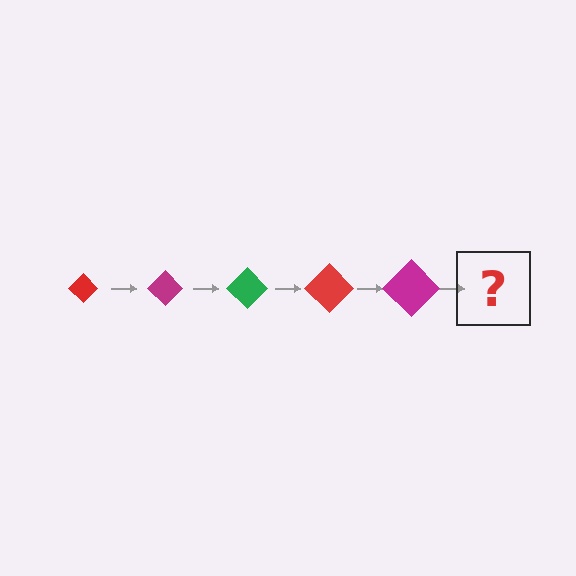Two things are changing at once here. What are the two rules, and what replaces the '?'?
The two rules are that the diamond grows larger each step and the color cycles through red, magenta, and green. The '?' should be a green diamond, larger than the previous one.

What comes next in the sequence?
The next element should be a green diamond, larger than the previous one.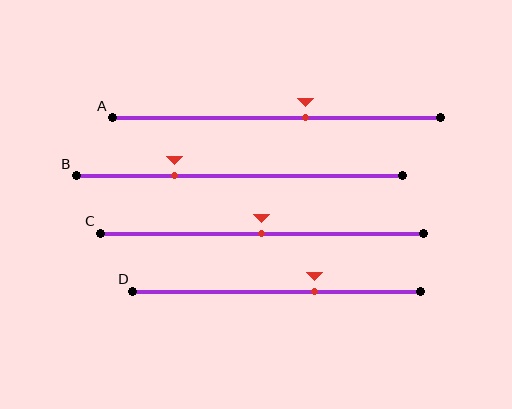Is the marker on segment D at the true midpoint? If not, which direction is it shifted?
No, the marker on segment D is shifted to the right by about 13% of the segment length.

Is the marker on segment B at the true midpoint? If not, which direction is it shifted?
No, the marker on segment B is shifted to the left by about 20% of the segment length.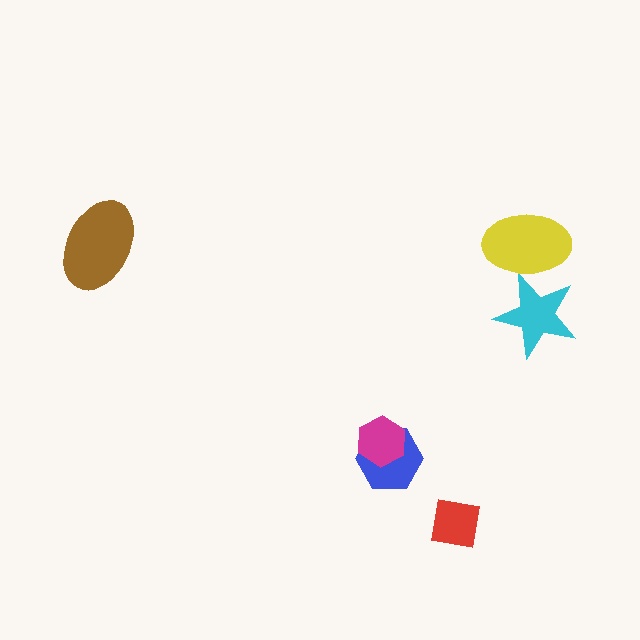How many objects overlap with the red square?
0 objects overlap with the red square.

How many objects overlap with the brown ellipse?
0 objects overlap with the brown ellipse.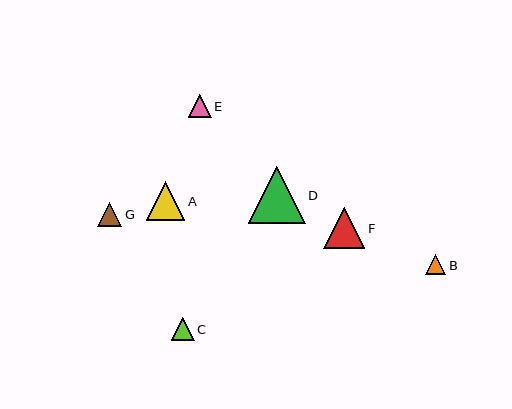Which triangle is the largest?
Triangle D is the largest with a size of approximately 57 pixels.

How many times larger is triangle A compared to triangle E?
Triangle A is approximately 1.6 times the size of triangle E.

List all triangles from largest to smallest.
From largest to smallest: D, F, A, G, E, C, B.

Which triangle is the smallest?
Triangle B is the smallest with a size of approximately 20 pixels.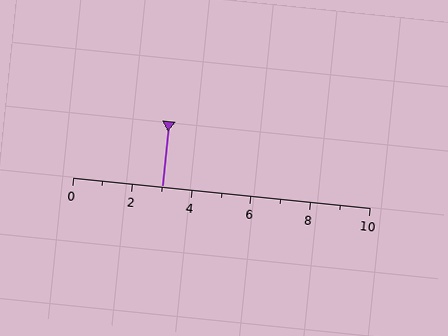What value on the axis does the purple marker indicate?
The marker indicates approximately 3.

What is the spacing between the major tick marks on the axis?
The major ticks are spaced 2 apart.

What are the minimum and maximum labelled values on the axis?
The axis runs from 0 to 10.